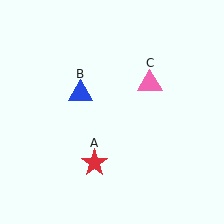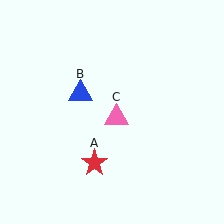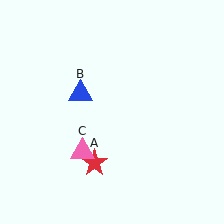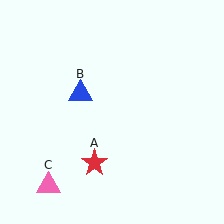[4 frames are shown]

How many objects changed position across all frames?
1 object changed position: pink triangle (object C).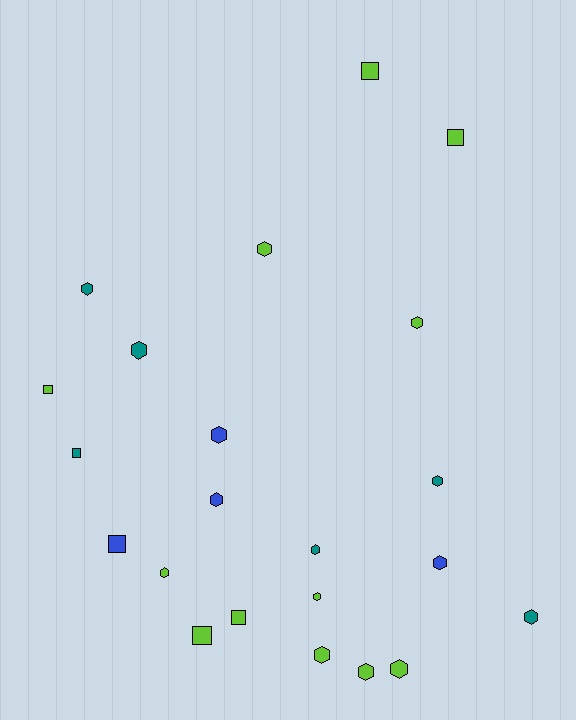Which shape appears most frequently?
Hexagon, with 15 objects.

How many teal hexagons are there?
There are 5 teal hexagons.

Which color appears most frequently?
Lime, with 12 objects.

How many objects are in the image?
There are 22 objects.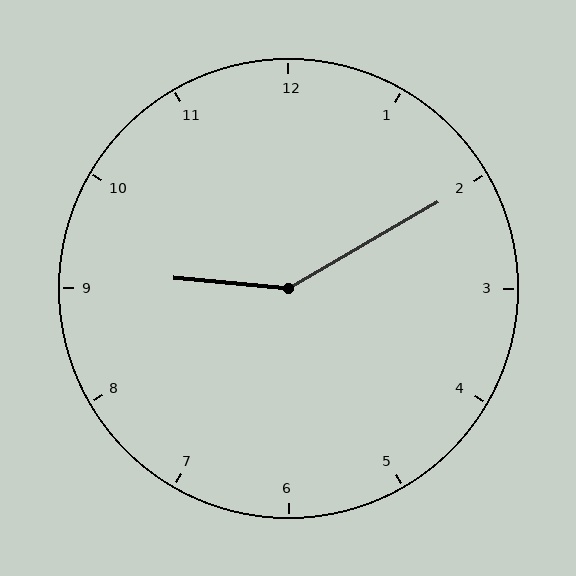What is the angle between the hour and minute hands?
Approximately 145 degrees.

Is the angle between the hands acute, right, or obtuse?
It is obtuse.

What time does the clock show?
9:10.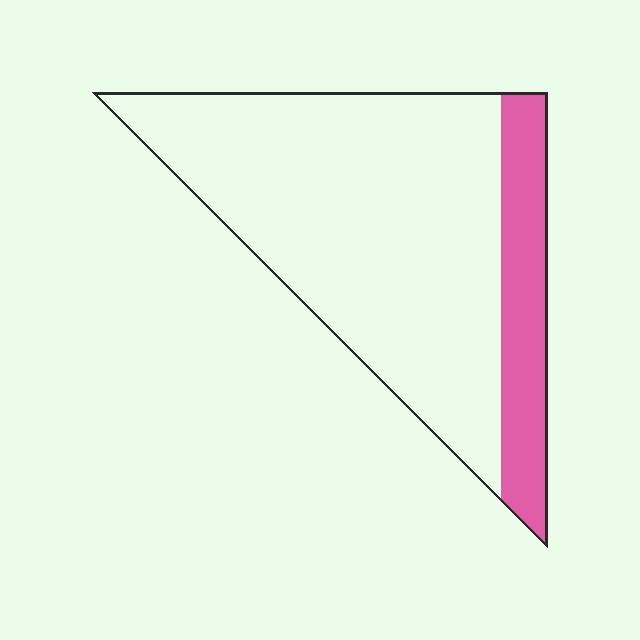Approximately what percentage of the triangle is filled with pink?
Approximately 20%.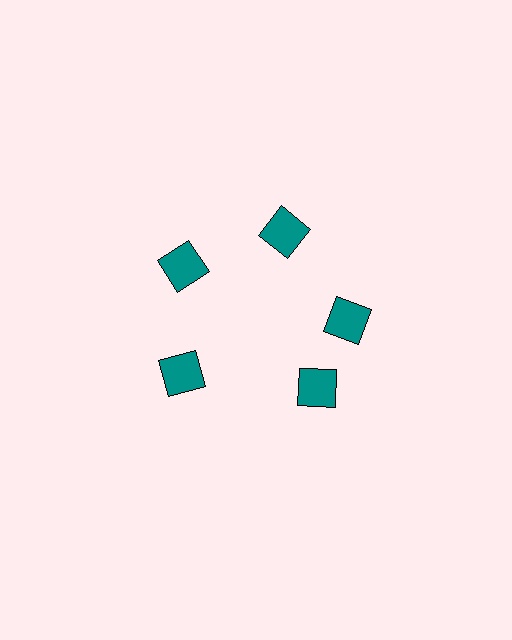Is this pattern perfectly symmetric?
No. The 5 teal squares are arranged in a ring, but one element near the 5 o'clock position is rotated out of alignment along the ring, breaking the 5-fold rotational symmetry.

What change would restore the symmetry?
The symmetry would be restored by rotating it back into even spacing with its neighbors so that all 5 squares sit at equal angles and equal distance from the center.